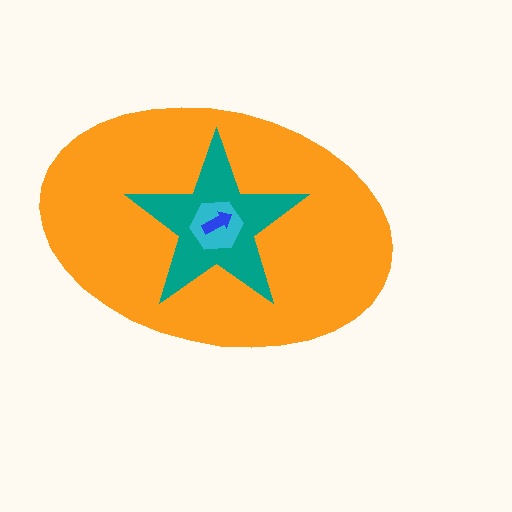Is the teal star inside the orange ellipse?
Yes.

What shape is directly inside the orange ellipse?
The teal star.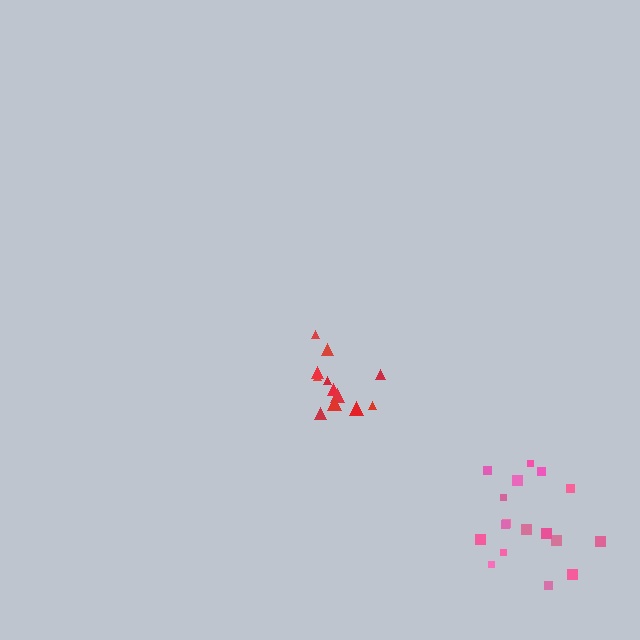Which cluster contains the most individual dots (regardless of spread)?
Pink (17).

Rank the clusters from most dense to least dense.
red, pink.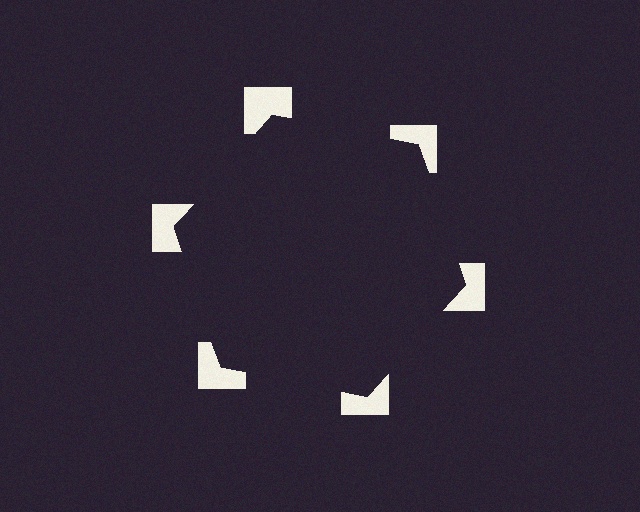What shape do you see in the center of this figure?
An illusory hexagon — its edges are inferred from the aligned wedge cuts in the notched squares, not physically drawn.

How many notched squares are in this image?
There are 6 — one at each vertex of the illusory hexagon.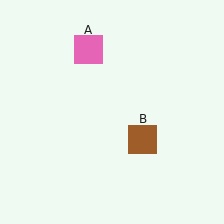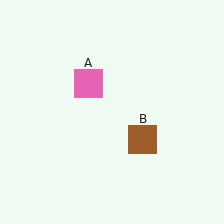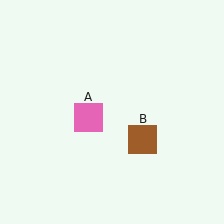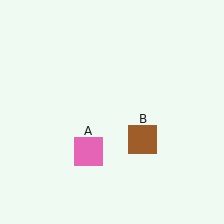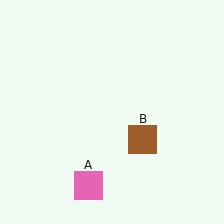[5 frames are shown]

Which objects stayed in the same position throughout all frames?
Brown square (object B) remained stationary.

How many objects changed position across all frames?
1 object changed position: pink square (object A).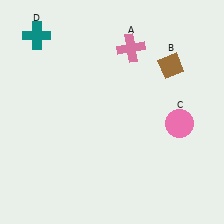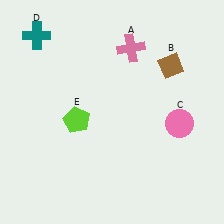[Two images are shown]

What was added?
A lime pentagon (E) was added in Image 2.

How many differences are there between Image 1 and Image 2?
There is 1 difference between the two images.